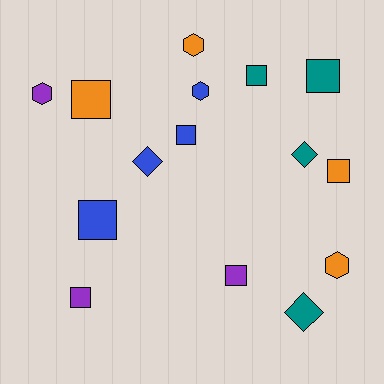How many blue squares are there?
There are 2 blue squares.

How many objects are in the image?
There are 15 objects.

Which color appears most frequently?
Blue, with 4 objects.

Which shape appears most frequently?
Square, with 8 objects.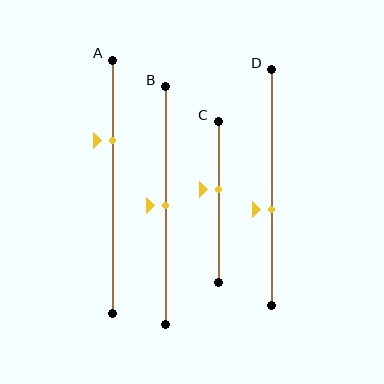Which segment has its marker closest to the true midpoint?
Segment B has its marker closest to the true midpoint.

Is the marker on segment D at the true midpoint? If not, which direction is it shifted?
No, the marker on segment D is shifted downward by about 9% of the segment length.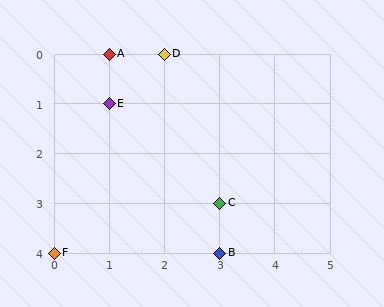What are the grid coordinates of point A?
Point A is at grid coordinates (1, 0).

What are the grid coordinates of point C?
Point C is at grid coordinates (3, 3).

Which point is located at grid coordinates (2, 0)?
Point D is at (2, 0).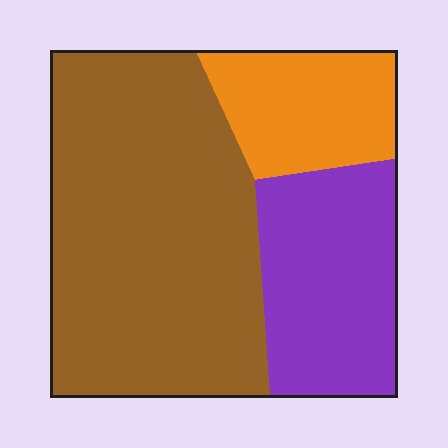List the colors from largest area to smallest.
From largest to smallest: brown, purple, orange.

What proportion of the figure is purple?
Purple takes up between a sixth and a third of the figure.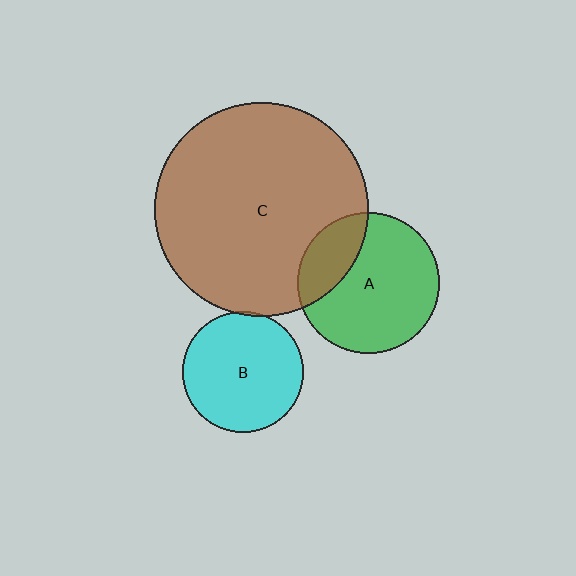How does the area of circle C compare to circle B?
Approximately 3.1 times.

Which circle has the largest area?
Circle C (brown).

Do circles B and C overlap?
Yes.